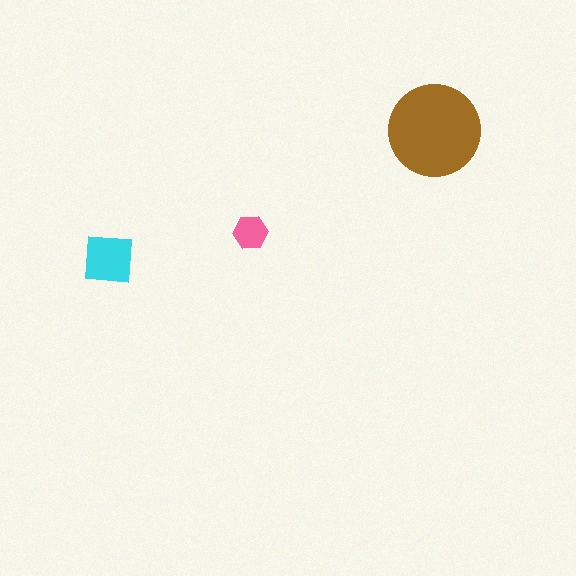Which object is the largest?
The brown circle.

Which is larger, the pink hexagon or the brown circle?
The brown circle.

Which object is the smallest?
The pink hexagon.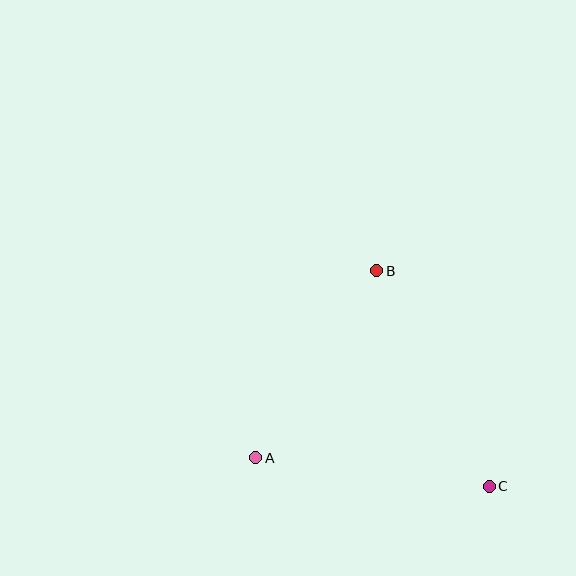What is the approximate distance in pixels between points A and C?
The distance between A and C is approximately 235 pixels.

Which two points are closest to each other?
Points A and B are closest to each other.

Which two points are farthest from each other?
Points B and C are farthest from each other.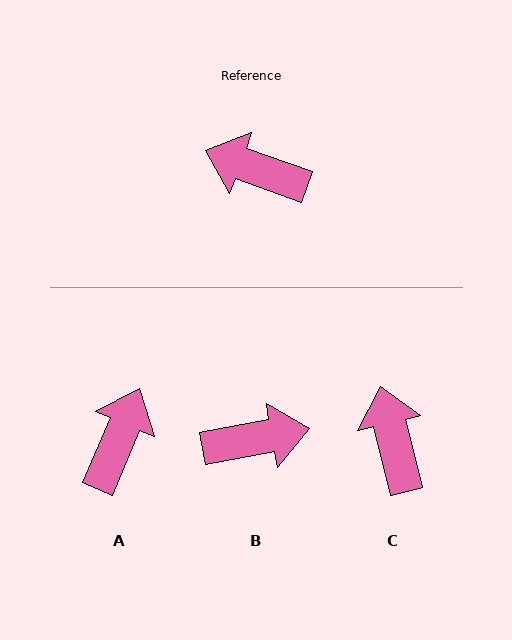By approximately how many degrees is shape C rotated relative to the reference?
Approximately 56 degrees clockwise.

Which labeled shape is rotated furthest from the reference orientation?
B, about 150 degrees away.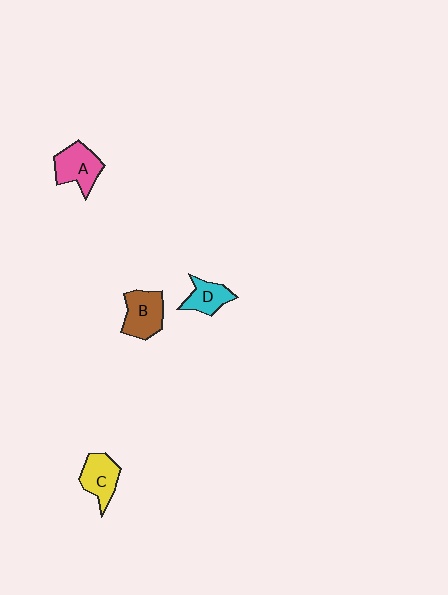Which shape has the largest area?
Shape A (pink).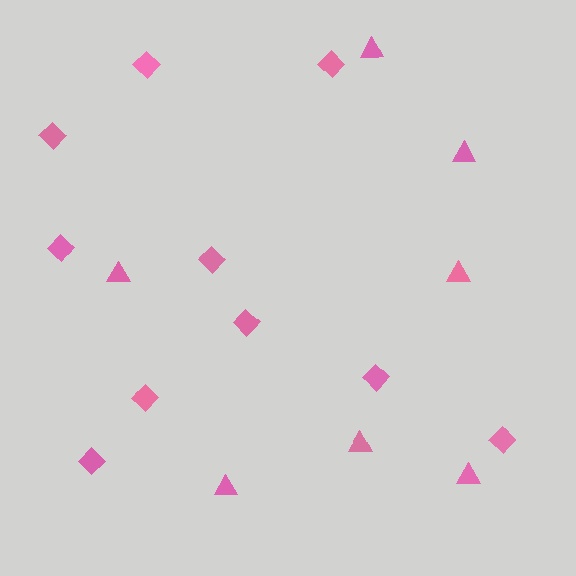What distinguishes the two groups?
There are 2 groups: one group of triangles (7) and one group of diamonds (10).